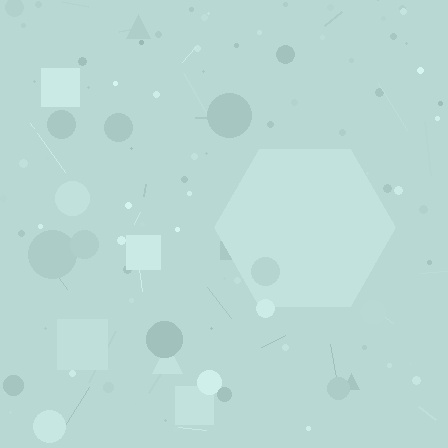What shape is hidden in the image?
A hexagon is hidden in the image.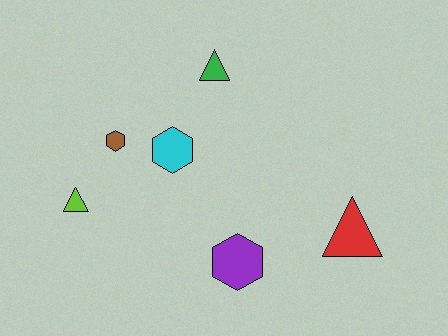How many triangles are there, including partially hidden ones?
There are 3 triangles.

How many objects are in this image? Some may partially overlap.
There are 6 objects.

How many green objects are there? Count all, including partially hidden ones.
There is 1 green object.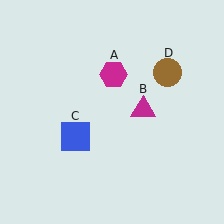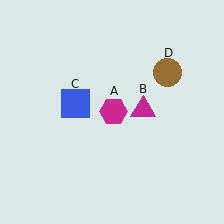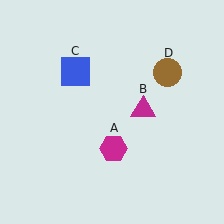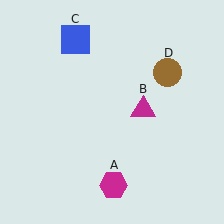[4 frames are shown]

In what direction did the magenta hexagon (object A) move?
The magenta hexagon (object A) moved down.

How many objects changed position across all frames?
2 objects changed position: magenta hexagon (object A), blue square (object C).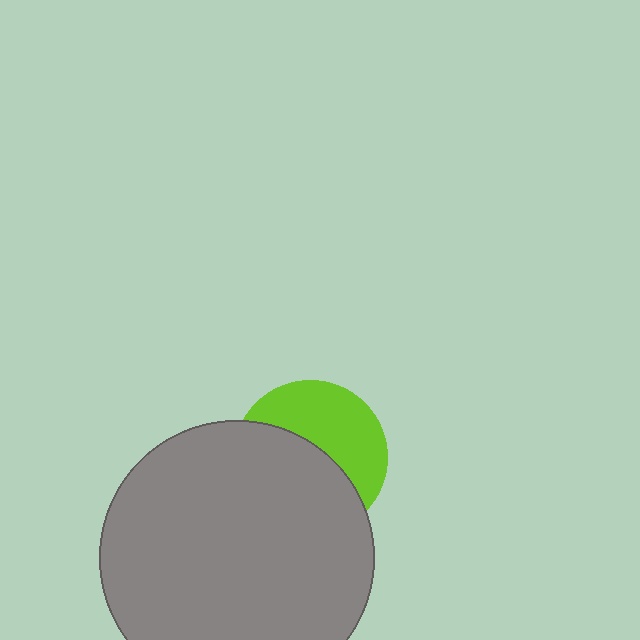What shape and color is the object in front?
The object in front is a gray circle.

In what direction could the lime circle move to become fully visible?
The lime circle could move up. That would shift it out from behind the gray circle entirely.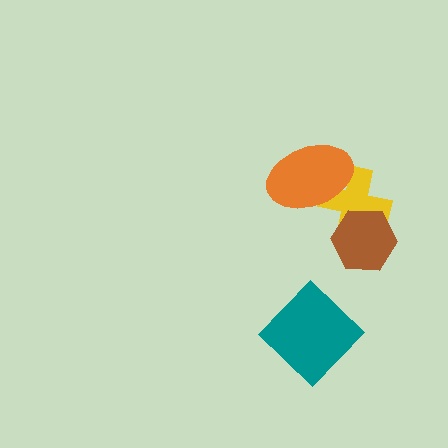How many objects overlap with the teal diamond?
0 objects overlap with the teal diamond.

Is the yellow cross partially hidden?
Yes, it is partially covered by another shape.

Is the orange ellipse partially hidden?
No, no other shape covers it.